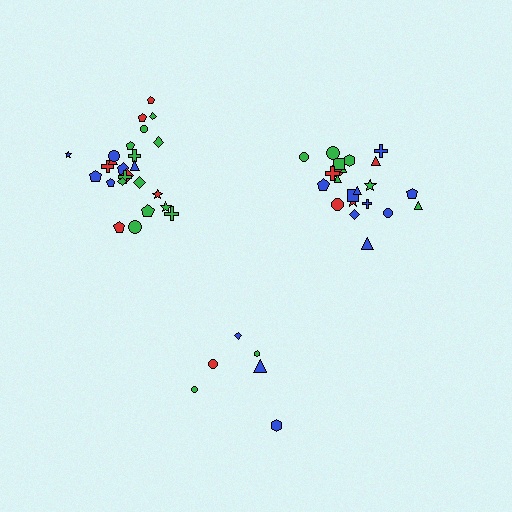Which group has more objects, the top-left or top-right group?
The top-left group.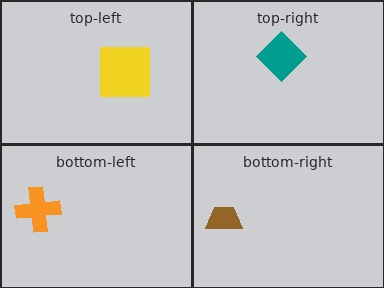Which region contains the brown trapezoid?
The bottom-right region.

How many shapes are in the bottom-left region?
1.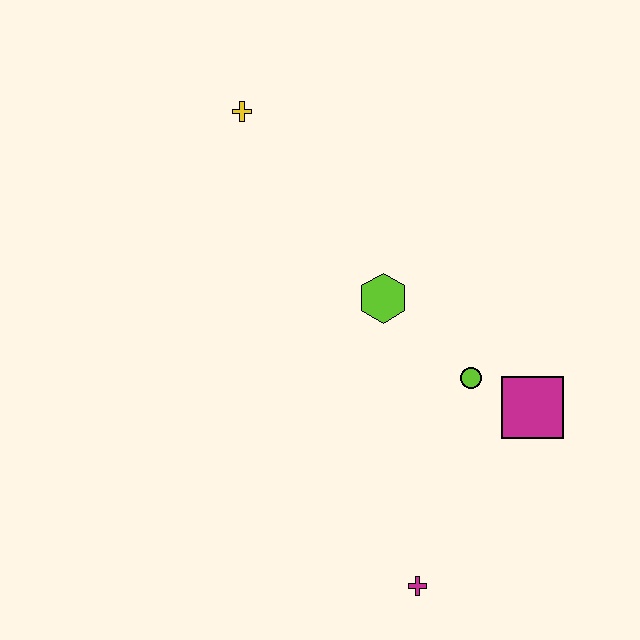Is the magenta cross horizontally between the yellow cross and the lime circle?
Yes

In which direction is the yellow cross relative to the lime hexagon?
The yellow cross is above the lime hexagon.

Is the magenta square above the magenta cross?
Yes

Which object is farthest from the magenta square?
The yellow cross is farthest from the magenta square.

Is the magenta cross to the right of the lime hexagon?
Yes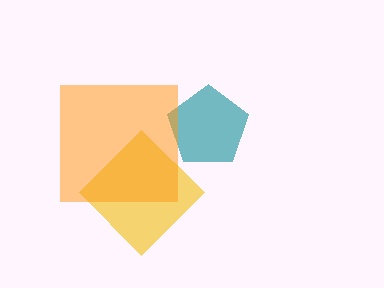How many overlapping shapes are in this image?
There are 3 overlapping shapes in the image.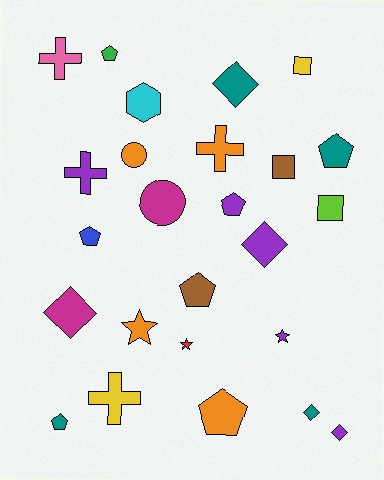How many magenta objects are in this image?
There are 2 magenta objects.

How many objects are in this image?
There are 25 objects.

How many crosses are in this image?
There are 4 crosses.